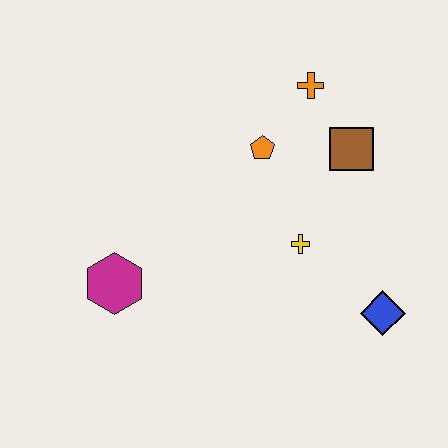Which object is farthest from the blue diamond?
The magenta hexagon is farthest from the blue diamond.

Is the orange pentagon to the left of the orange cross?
Yes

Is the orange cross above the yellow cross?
Yes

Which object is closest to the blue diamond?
The yellow cross is closest to the blue diamond.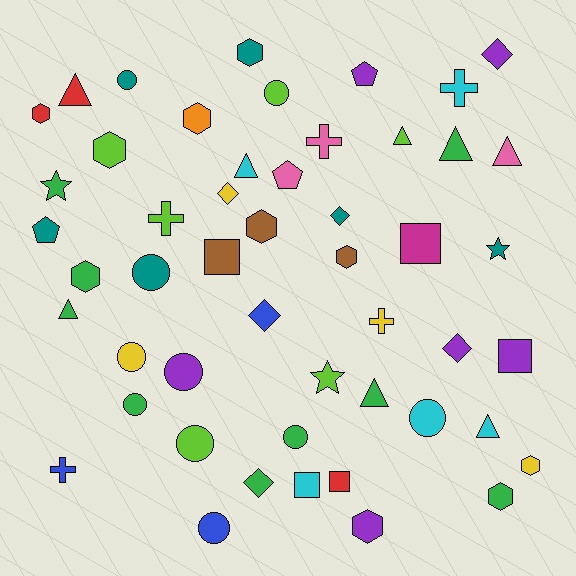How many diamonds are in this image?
There are 6 diamonds.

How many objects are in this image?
There are 50 objects.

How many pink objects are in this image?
There are 3 pink objects.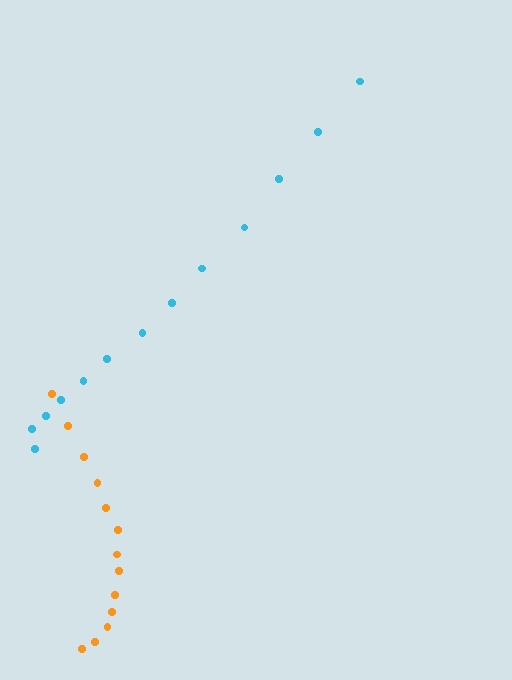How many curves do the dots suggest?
There are 2 distinct paths.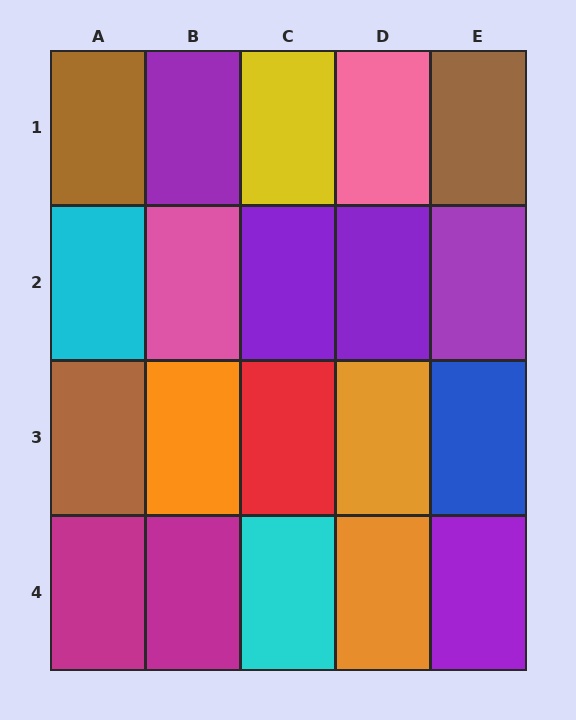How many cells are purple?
5 cells are purple.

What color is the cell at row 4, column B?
Magenta.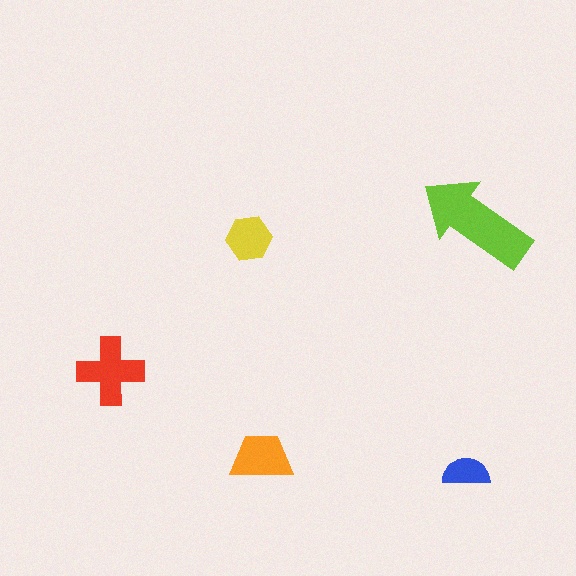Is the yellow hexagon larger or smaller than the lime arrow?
Smaller.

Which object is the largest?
The lime arrow.